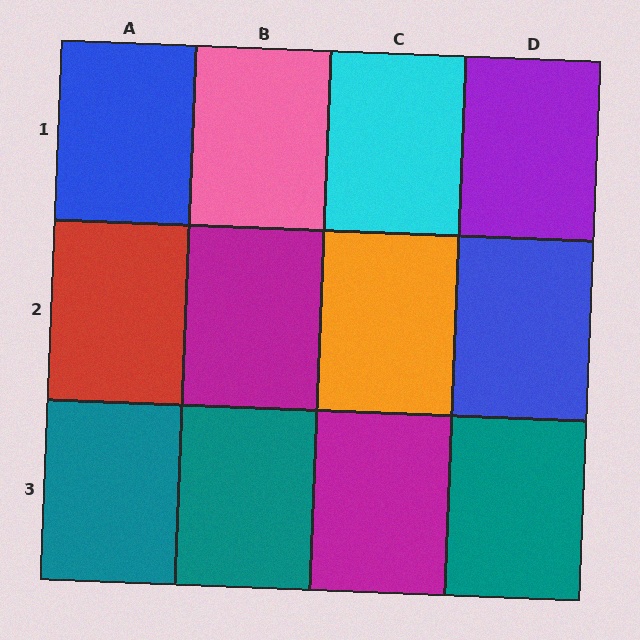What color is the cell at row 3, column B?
Teal.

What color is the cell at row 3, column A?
Teal.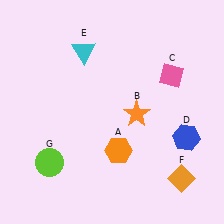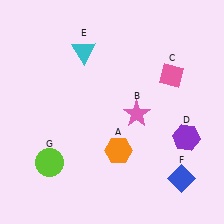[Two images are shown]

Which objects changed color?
B changed from orange to pink. D changed from blue to purple. F changed from orange to blue.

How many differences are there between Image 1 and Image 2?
There are 3 differences between the two images.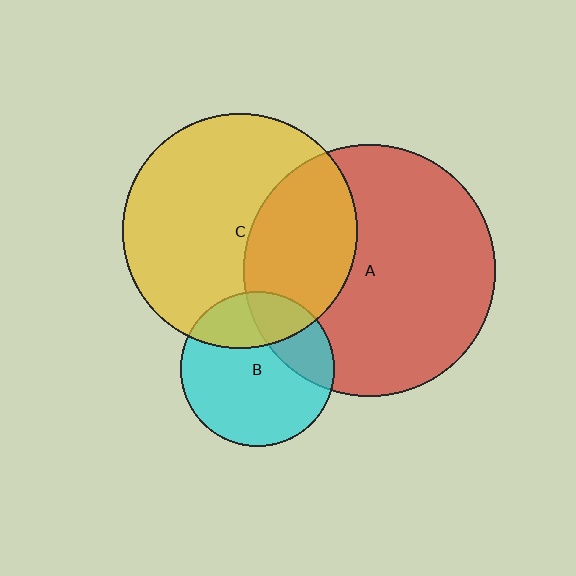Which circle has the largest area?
Circle A (red).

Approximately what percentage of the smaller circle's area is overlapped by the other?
Approximately 25%.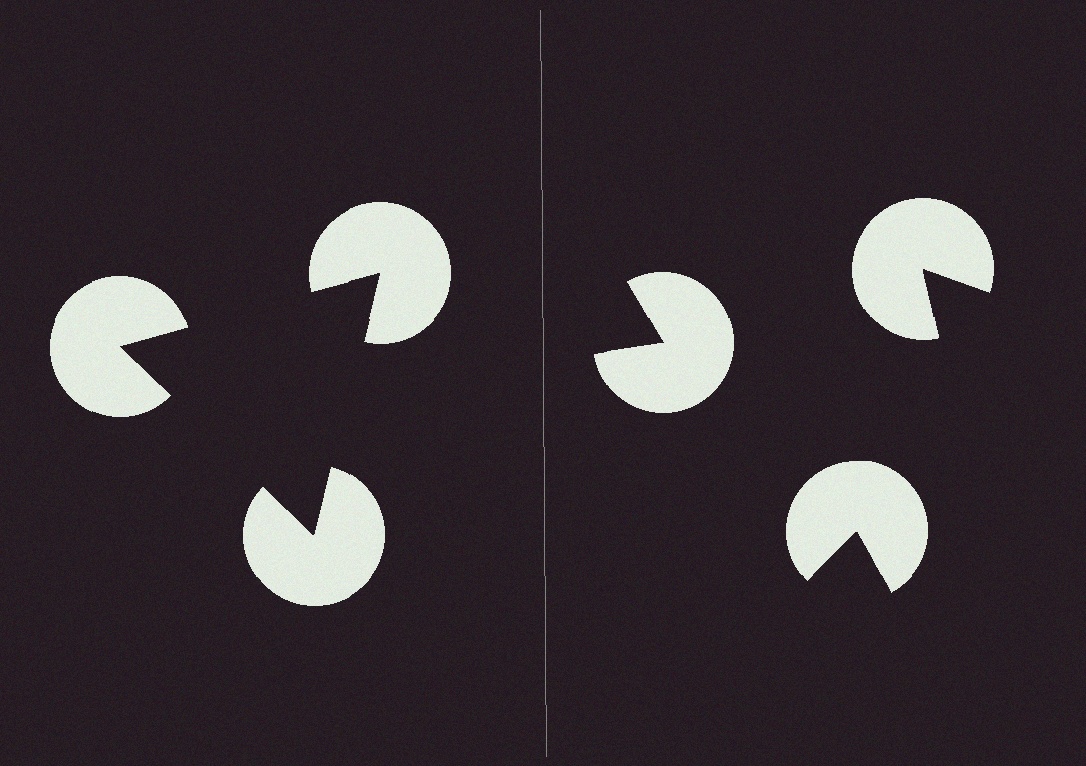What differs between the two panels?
The pac-man discs are positioned identically on both sides; only the wedge orientations differ. On the left they align to a triangle; on the right they are misaligned.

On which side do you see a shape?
An illusory triangle appears on the left side. On the right side the wedge cuts are rotated, so no coherent shape forms.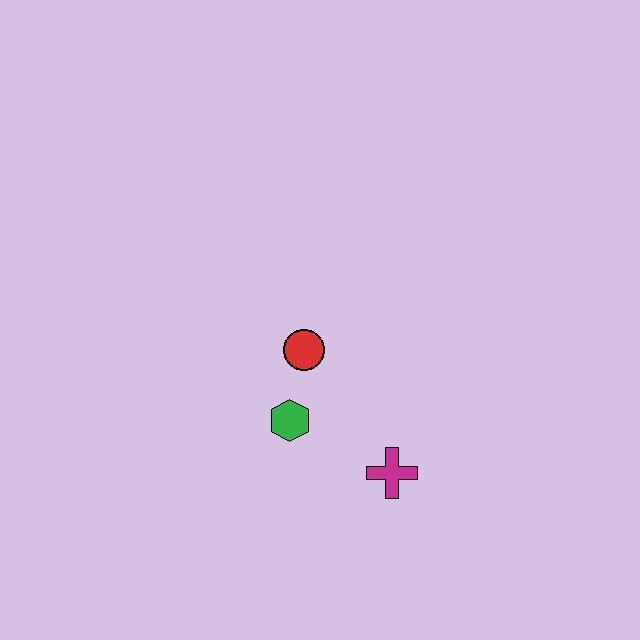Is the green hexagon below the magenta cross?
No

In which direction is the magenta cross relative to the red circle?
The magenta cross is below the red circle.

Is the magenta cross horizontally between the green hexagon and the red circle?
No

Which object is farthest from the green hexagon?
The magenta cross is farthest from the green hexagon.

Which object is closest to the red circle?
The green hexagon is closest to the red circle.